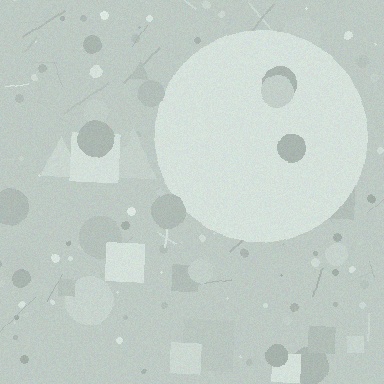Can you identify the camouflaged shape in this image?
The camouflaged shape is a circle.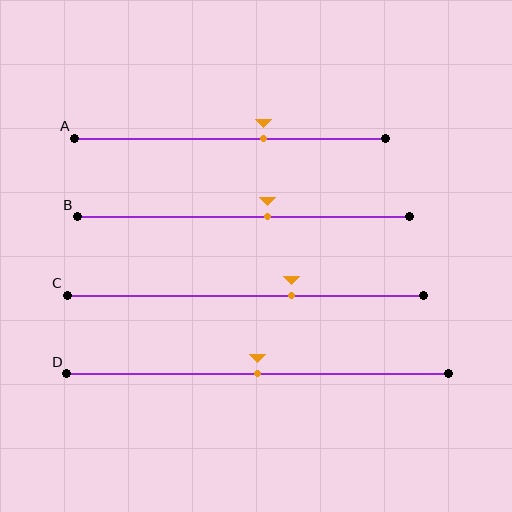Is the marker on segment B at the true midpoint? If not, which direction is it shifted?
No, the marker on segment B is shifted to the right by about 7% of the segment length.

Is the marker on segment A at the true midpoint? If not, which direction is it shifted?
No, the marker on segment A is shifted to the right by about 11% of the segment length.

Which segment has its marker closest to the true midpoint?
Segment D has its marker closest to the true midpoint.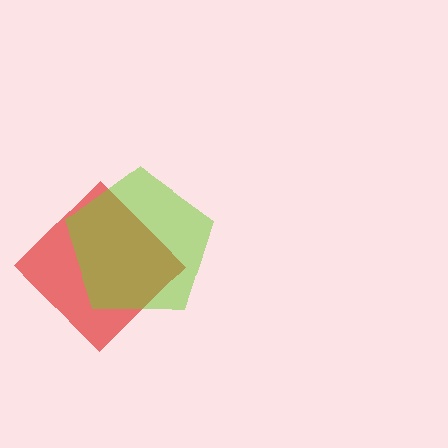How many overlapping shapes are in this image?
There are 2 overlapping shapes in the image.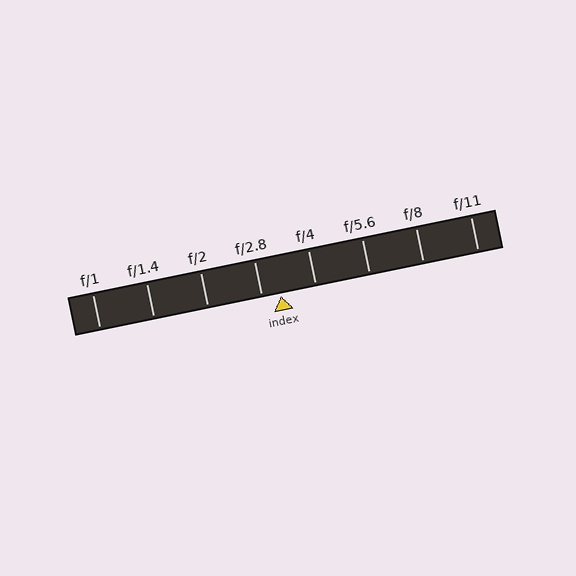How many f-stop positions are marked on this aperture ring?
There are 8 f-stop positions marked.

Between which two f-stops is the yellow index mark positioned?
The index mark is between f/2.8 and f/4.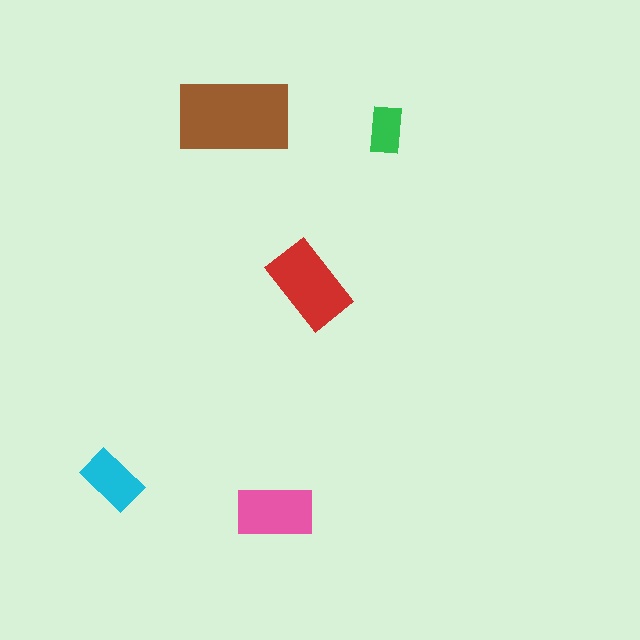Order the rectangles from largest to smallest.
the brown one, the red one, the pink one, the cyan one, the green one.